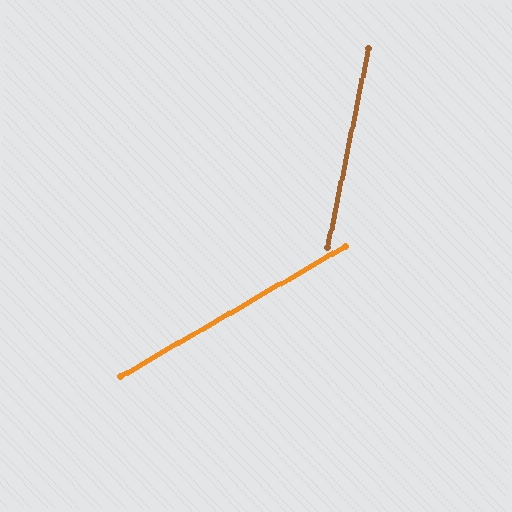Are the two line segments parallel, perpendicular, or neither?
Neither parallel nor perpendicular — they differ by about 48°.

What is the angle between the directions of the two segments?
Approximately 48 degrees.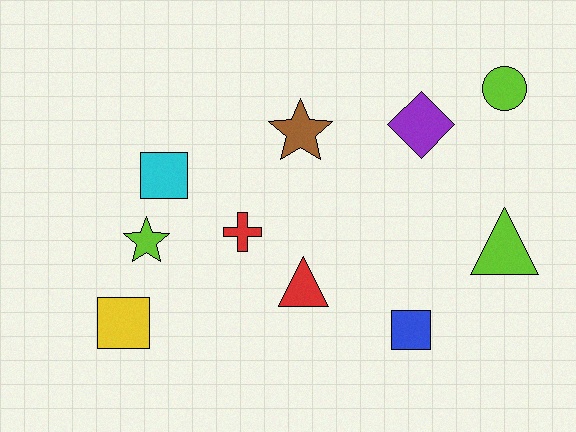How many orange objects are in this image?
There are no orange objects.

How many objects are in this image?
There are 10 objects.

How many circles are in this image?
There is 1 circle.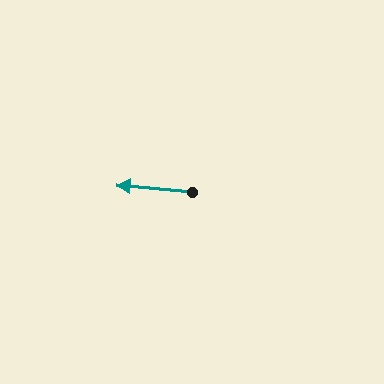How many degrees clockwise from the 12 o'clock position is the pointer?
Approximately 275 degrees.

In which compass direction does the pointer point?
West.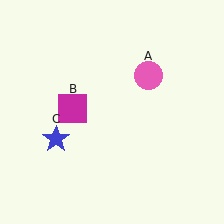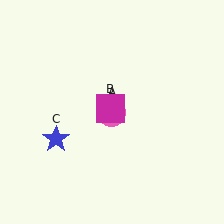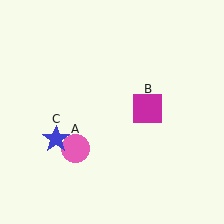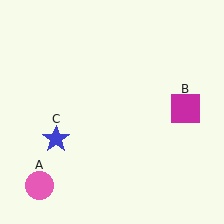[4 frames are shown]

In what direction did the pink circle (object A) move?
The pink circle (object A) moved down and to the left.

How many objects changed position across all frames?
2 objects changed position: pink circle (object A), magenta square (object B).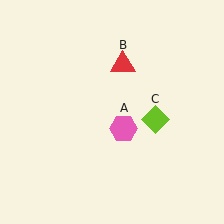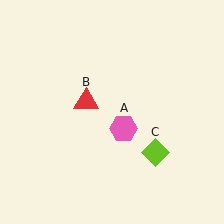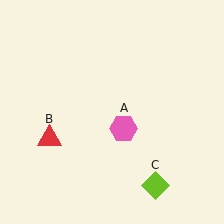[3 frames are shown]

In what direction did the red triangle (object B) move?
The red triangle (object B) moved down and to the left.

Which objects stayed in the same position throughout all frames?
Pink hexagon (object A) remained stationary.